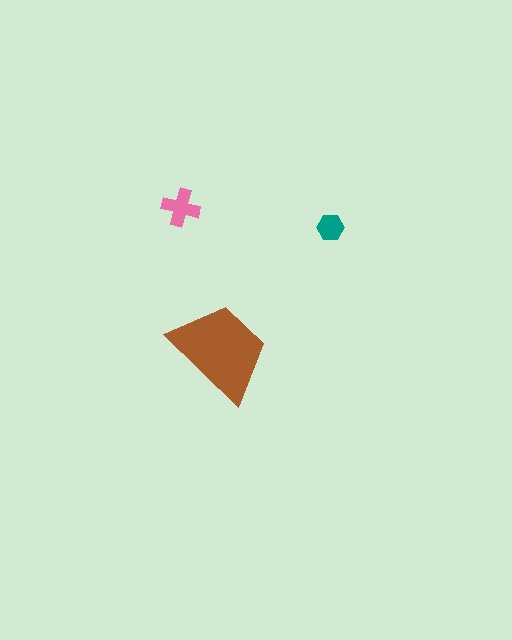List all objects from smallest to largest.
The teal hexagon, the pink cross, the brown trapezoid.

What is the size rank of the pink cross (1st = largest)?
2nd.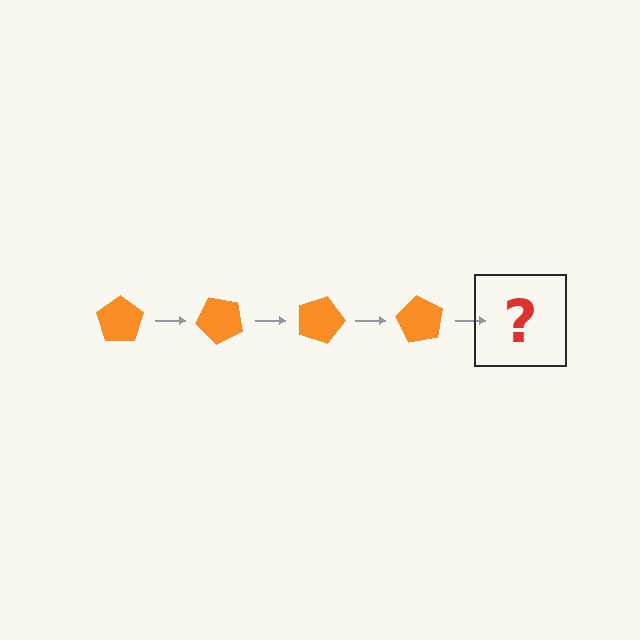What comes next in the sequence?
The next element should be an orange pentagon rotated 180 degrees.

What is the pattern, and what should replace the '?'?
The pattern is that the pentagon rotates 45 degrees each step. The '?' should be an orange pentagon rotated 180 degrees.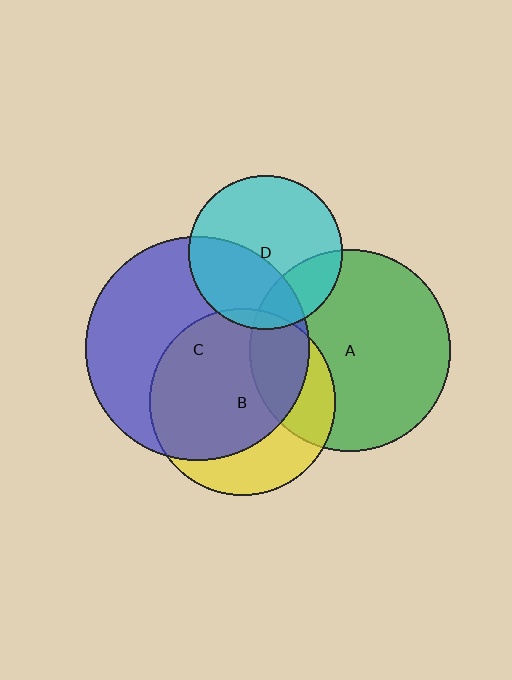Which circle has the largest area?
Circle C (blue).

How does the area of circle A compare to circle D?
Approximately 1.7 times.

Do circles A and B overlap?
Yes.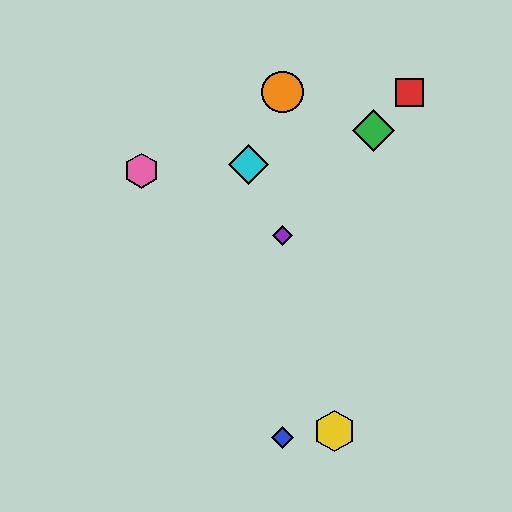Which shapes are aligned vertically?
The blue diamond, the purple diamond, the orange circle are aligned vertically.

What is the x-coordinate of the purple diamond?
The purple diamond is at x≈283.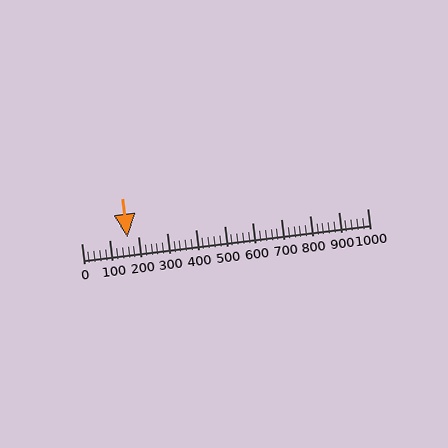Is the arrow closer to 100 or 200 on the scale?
The arrow is closer to 200.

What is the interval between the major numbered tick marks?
The major tick marks are spaced 100 units apart.